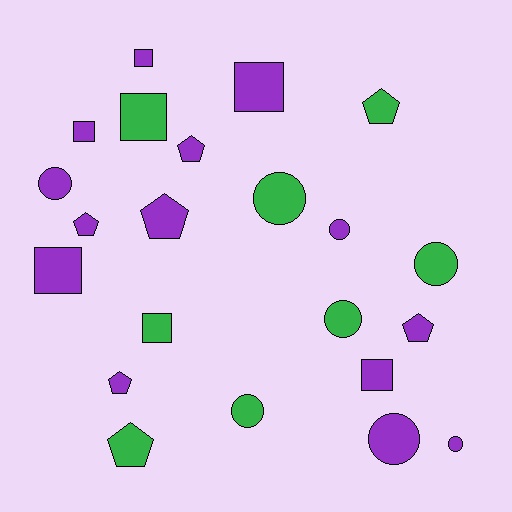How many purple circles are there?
There are 4 purple circles.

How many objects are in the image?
There are 22 objects.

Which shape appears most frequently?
Circle, with 8 objects.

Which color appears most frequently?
Purple, with 14 objects.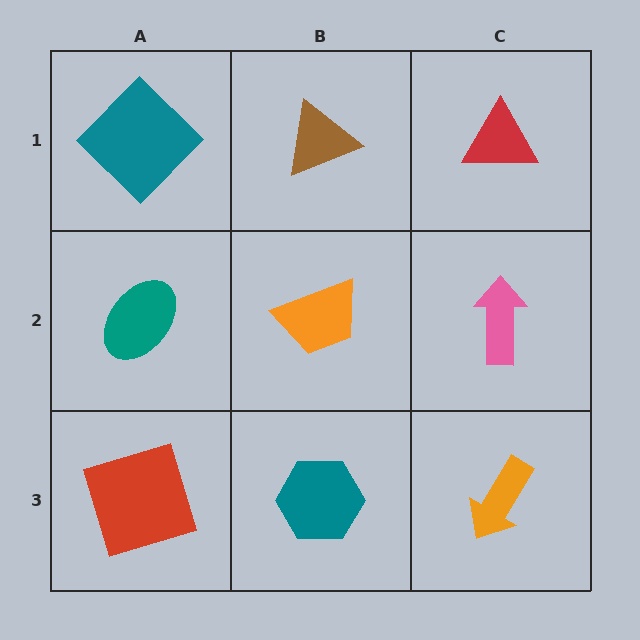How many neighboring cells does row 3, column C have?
2.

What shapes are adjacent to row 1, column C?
A pink arrow (row 2, column C), a brown triangle (row 1, column B).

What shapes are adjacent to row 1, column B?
An orange trapezoid (row 2, column B), a teal diamond (row 1, column A), a red triangle (row 1, column C).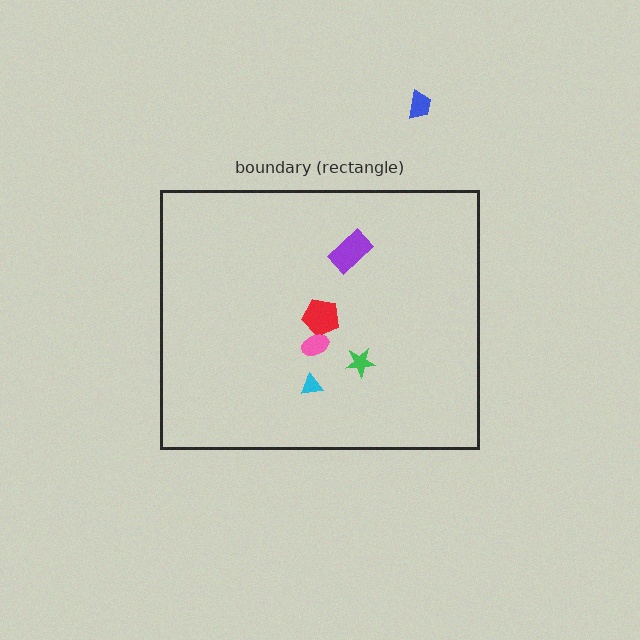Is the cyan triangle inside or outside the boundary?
Inside.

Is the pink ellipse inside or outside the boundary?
Inside.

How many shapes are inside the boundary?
5 inside, 1 outside.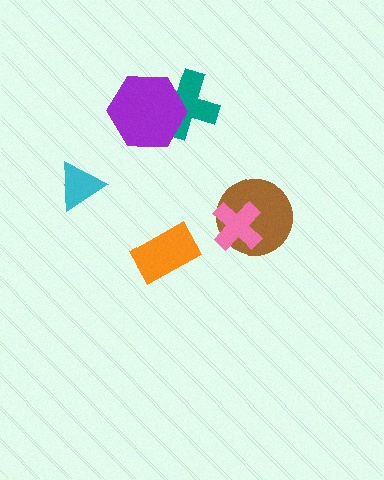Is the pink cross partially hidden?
No, no other shape covers it.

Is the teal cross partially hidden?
Yes, it is partially covered by another shape.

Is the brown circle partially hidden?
Yes, it is partially covered by another shape.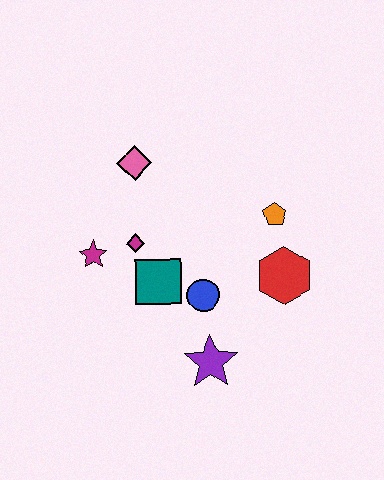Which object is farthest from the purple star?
The pink diamond is farthest from the purple star.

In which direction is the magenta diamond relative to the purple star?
The magenta diamond is above the purple star.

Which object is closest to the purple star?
The blue circle is closest to the purple star.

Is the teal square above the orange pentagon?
No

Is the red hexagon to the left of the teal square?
No